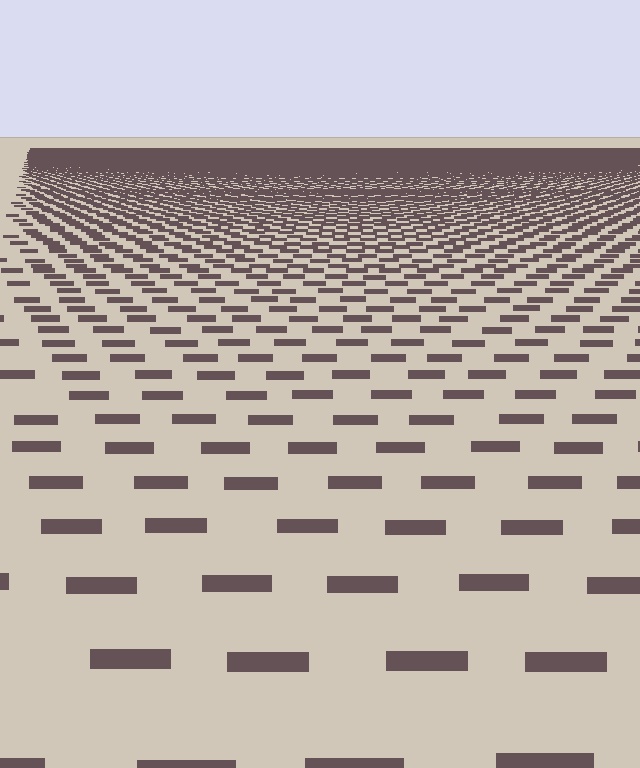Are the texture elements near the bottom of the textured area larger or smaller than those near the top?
Larger. Near the bottom, elements are closer to the viewer and appear at a bigger on-screen size.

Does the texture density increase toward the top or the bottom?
Density increases toward the top.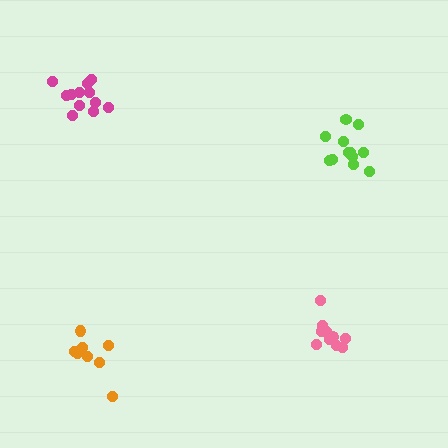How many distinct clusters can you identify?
There are 4 distinct clusters.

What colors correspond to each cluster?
The clusters are colored: orange, lime, pink, magenta.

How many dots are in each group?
Group 1: 8 dots, Group 2: 12 dots, Group 3: 10 dots, Group 4: 12 dots (42 total).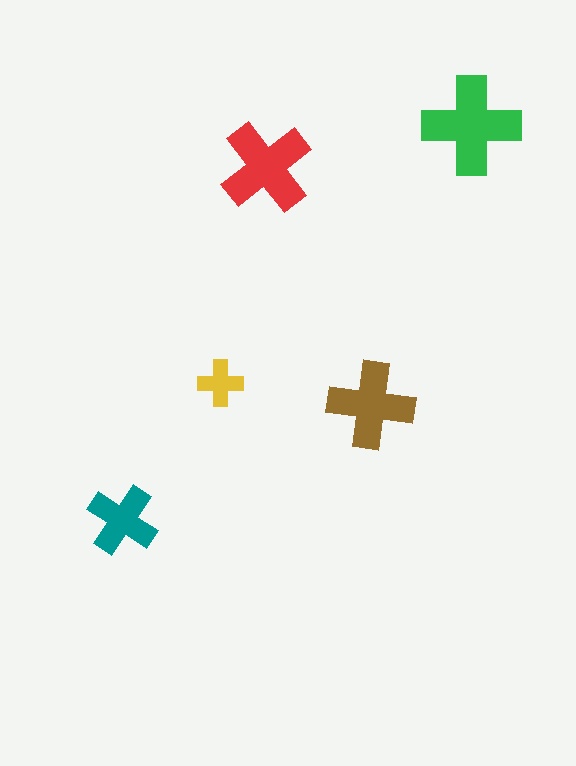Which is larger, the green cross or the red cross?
The green one.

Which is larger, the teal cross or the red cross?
The red one.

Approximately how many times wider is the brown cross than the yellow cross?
About 2 times wider.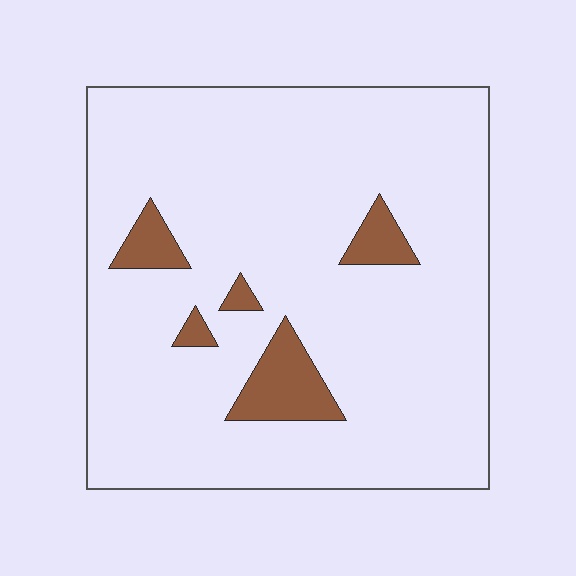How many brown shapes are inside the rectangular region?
5.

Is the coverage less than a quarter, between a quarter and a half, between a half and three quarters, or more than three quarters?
Less than a quarter.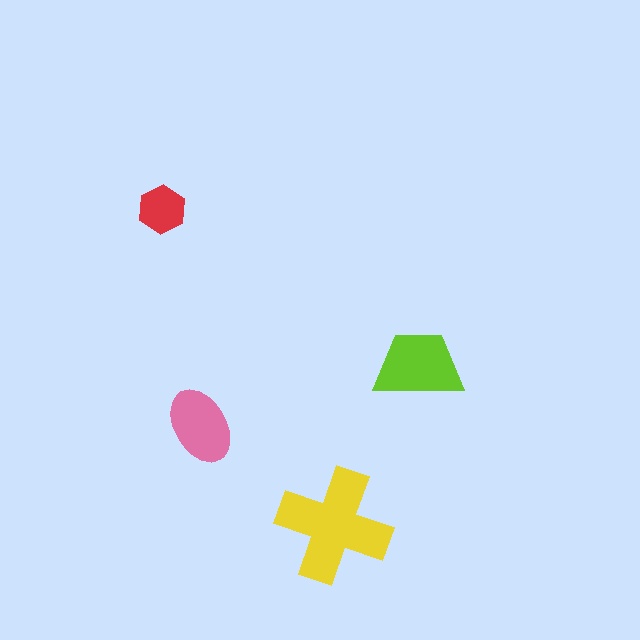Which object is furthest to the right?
The lime trapezoid is rightmost.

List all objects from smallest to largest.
The red hexagon, the pink ellipse, the lime trapezoid, the yellow cross.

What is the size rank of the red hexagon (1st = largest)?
4th.